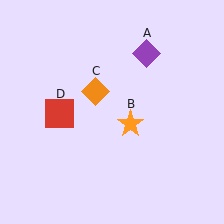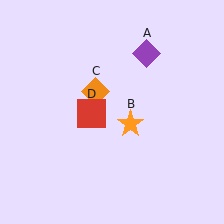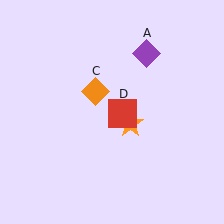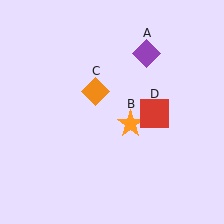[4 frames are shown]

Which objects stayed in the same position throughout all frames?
Purple diamond (object A) and orange star (object B) and orange diamond (object C) remained stationary.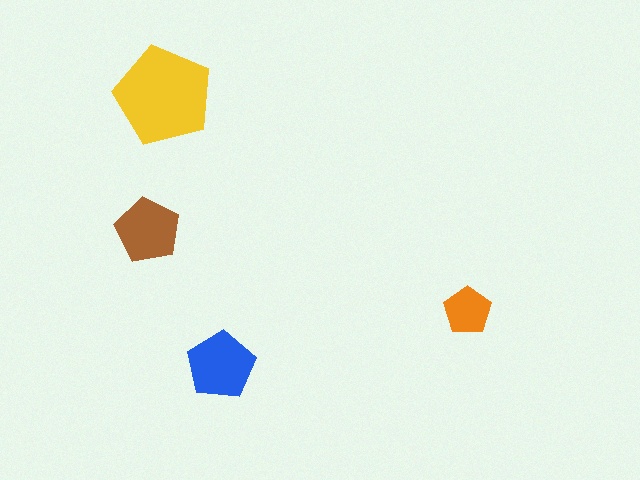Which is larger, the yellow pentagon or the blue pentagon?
The yellow one.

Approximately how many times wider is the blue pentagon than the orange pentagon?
About 1.5 times wider.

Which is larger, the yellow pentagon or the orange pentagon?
The yellow one.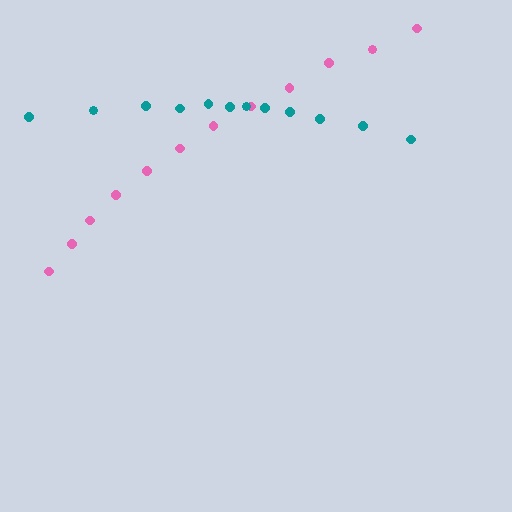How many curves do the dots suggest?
There are 2 distinct paths.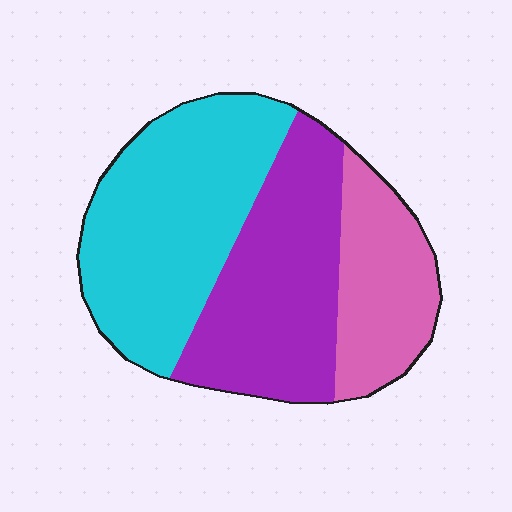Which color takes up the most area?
Cyan, at roughly 40%.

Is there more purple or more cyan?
Cyan.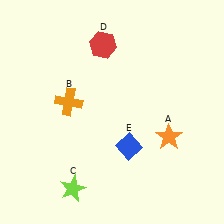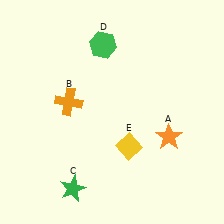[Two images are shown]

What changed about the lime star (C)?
In Image 1, C is lime. In Image 2, it changed to green.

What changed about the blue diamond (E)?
In Image 1, E is blue. In Image 2, it changed to yellow.